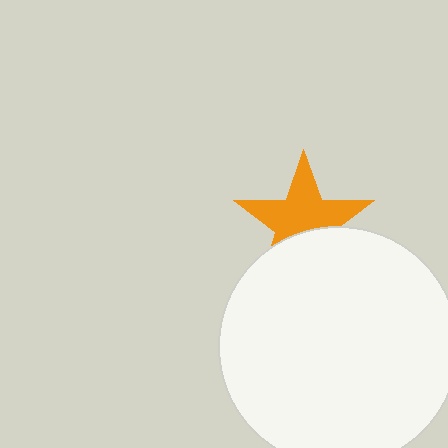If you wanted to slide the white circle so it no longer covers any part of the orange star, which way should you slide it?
Slide it down — that is the most direct way to separate the two shapes.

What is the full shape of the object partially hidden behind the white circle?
The partially hidden object is an orange star.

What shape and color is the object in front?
The object in front is a white circle.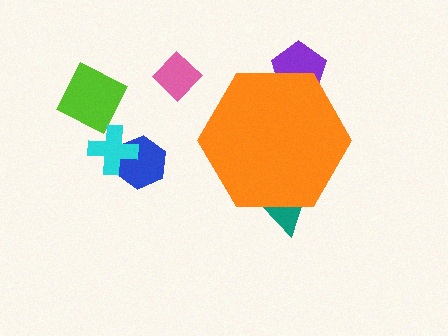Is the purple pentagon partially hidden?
Yes, the purple pentagon is partially hidden behind the orange hexagon.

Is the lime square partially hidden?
No, the lime square is fully visible.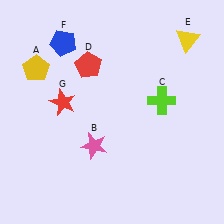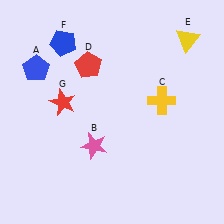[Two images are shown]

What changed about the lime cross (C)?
In Image 1, C is lime. In Image 2, it changed to yellow.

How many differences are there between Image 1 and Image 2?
There are 2 differences between the two images.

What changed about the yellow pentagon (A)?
In Image 1, A is yellow. In Image 2, it changed to blue.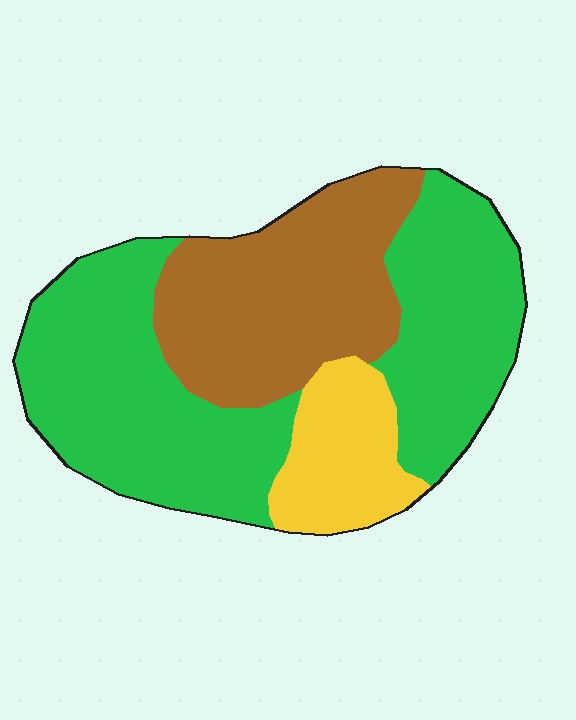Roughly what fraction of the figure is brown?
Brown covers 31% of the figure.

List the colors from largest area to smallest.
From largest to smallest: green, brown, yellow.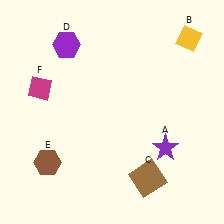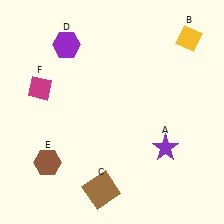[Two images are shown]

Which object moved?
The brown square (C) moved left.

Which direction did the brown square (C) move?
The brown square (C) moved left.